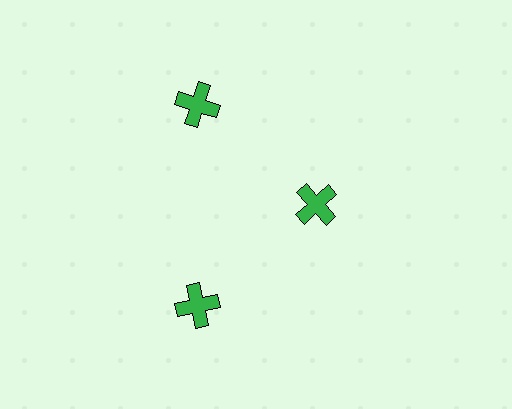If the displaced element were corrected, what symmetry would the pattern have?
It would have 3-fold rotational symmetry — the pattern would map onto itself every 120 degrees.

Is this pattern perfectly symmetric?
No. The 3 green crosses are arranged in a ring, but one element near the 3 o'clock position is pulled inward toward the center, breaking the 3-fold rotational symmetry.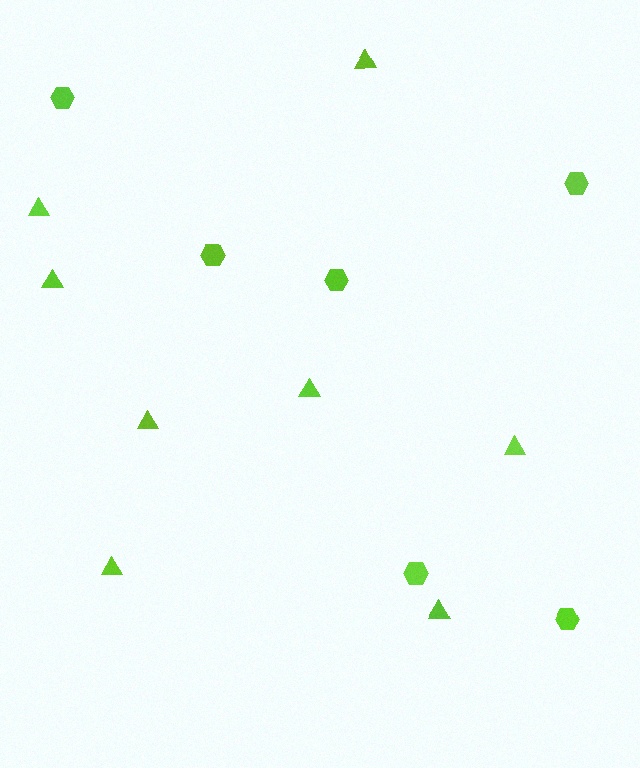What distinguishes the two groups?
There are 2 groups: one group of hexagons (6) and one group of triangles (8).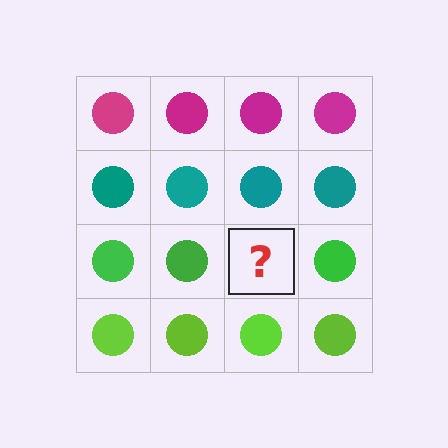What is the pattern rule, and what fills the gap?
The rule is that each row has a consistent color. The gap should be filled with a green circle.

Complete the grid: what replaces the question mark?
The question mark should be replaced with a green circle.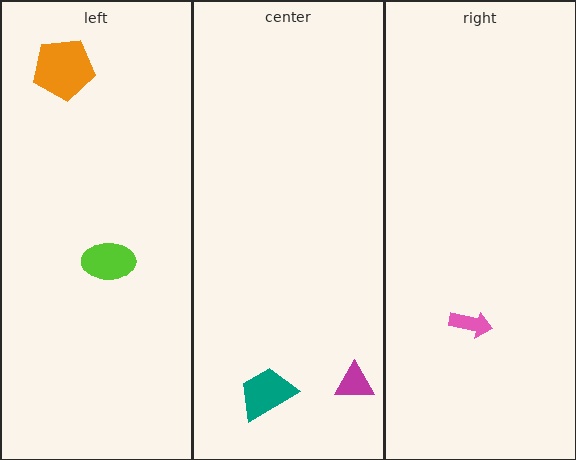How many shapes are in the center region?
2.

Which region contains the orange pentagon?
The left region.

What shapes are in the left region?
The orange pentagon, the lime ellipse.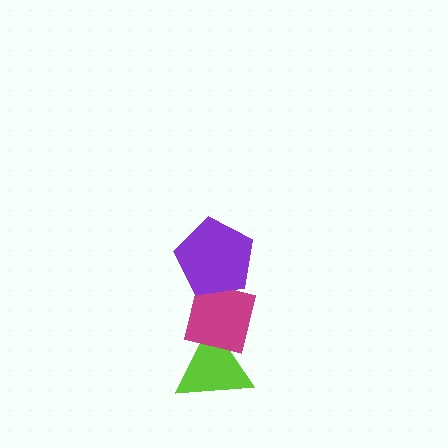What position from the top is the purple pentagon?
The purple pentagon is 1st from the top.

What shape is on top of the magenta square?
The purple pentagon is on top of the magenta square.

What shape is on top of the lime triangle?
The magenta square is on top of the lime triangle.